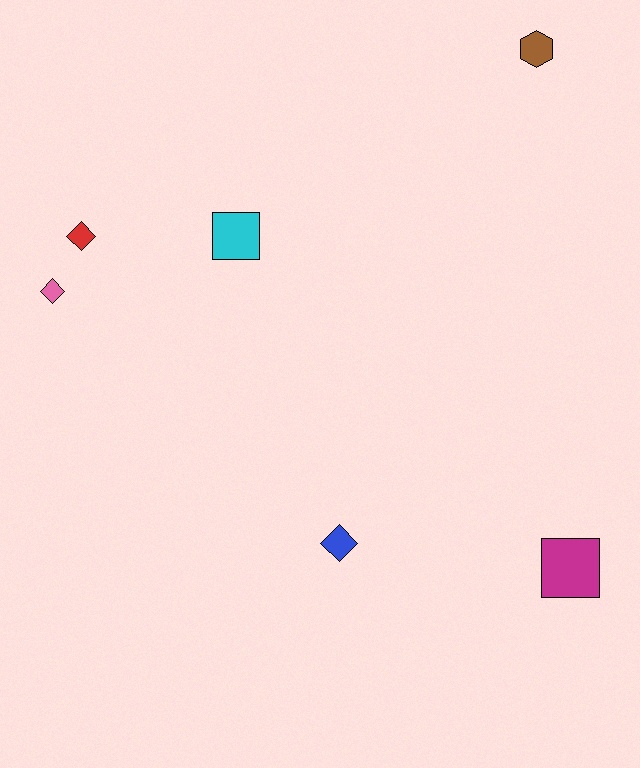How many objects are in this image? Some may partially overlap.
There are 6 objects.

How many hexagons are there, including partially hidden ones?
There is 1 hexagon.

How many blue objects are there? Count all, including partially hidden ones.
There is 1 blue object.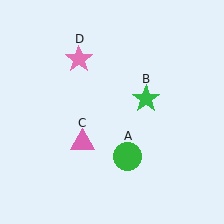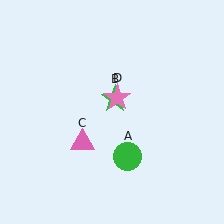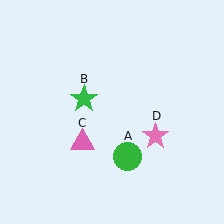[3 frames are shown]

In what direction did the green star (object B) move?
The green star (object B) moved left.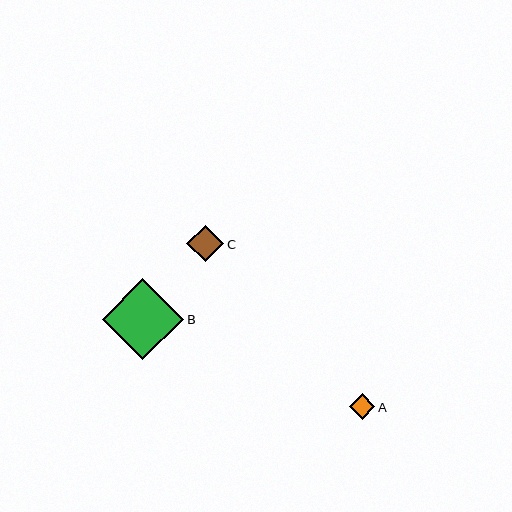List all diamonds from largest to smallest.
From largest to smallest: B, C, A.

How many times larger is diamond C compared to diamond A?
Diamond C is approximately 1.4 times the size of diamond A.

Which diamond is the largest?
Diamond B is the largest with a size of approximately 81 pixels.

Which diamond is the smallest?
Diamond A is the smallest with a size of approximately 25 pixels.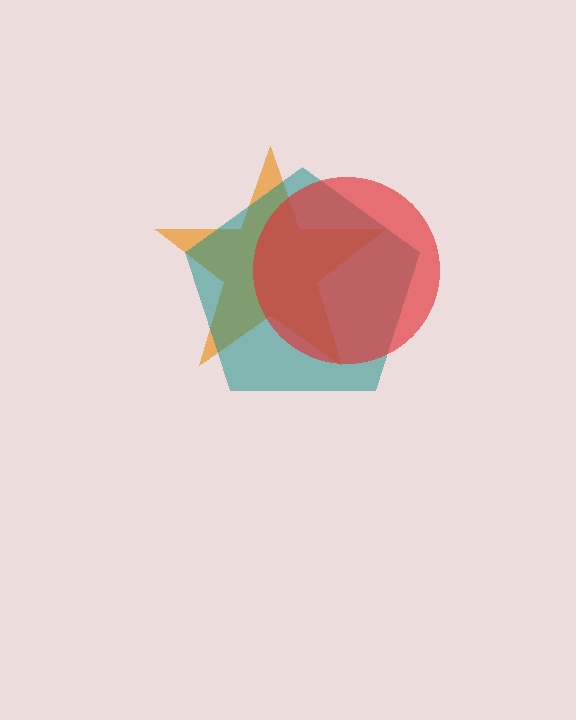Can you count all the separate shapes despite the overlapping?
Yes, there are 3 separate shapes.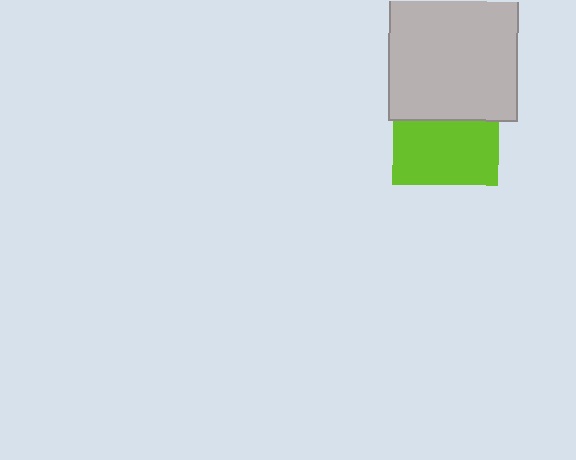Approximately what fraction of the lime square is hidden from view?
Roughly 40% of the lime square is hidden behind the light gray square.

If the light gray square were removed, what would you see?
You would see the complete lime square.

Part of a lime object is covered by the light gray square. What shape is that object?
It is a square.